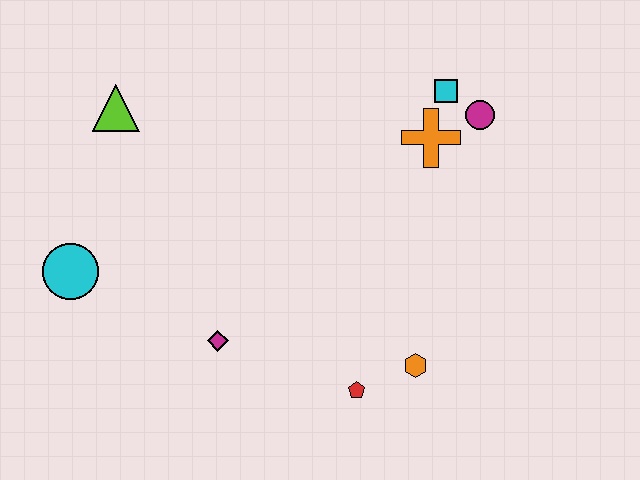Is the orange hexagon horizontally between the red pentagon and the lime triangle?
No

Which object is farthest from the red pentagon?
The lime triangle is farthest from the red pentagon.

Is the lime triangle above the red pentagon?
Yes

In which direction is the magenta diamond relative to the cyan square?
The magenta diamond is below the cyan square.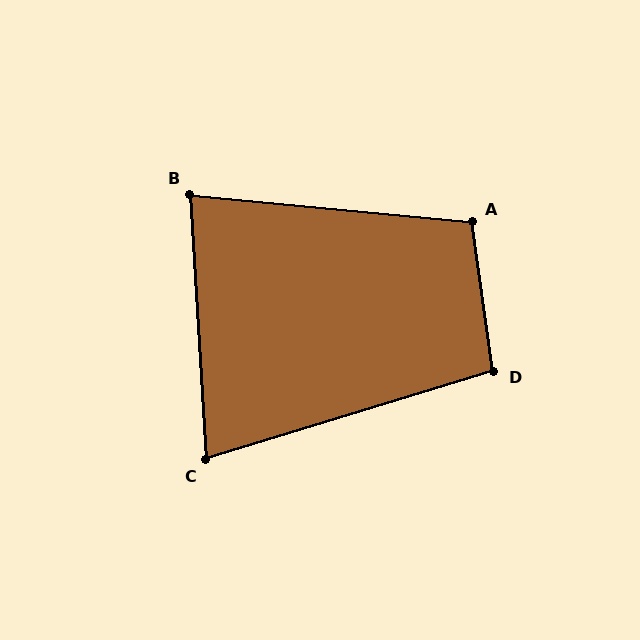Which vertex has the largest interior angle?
A, at approximately 104 degrees.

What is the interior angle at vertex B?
Approximately 81 degrees (acute).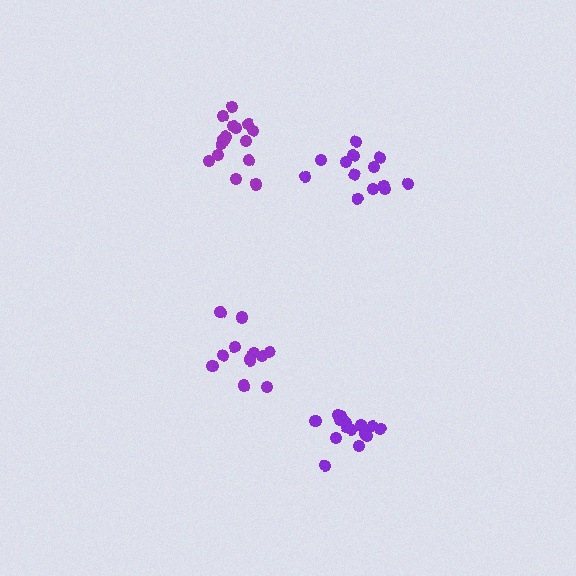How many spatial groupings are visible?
There are 4 spatial groupings.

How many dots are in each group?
Group 1: 14 dots, Group 2: 11 dots, Group 3: 16 dots, Group 4: 15 dots (56 total).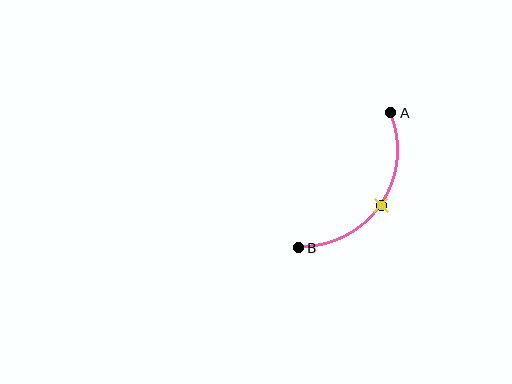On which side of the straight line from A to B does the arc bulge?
The arc bulges below and to the right of the straight line connecting A and B.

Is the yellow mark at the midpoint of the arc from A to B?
Yes. The yellow mark lies on the arc at equal arc-length from both A and B — it is the arc midpoint.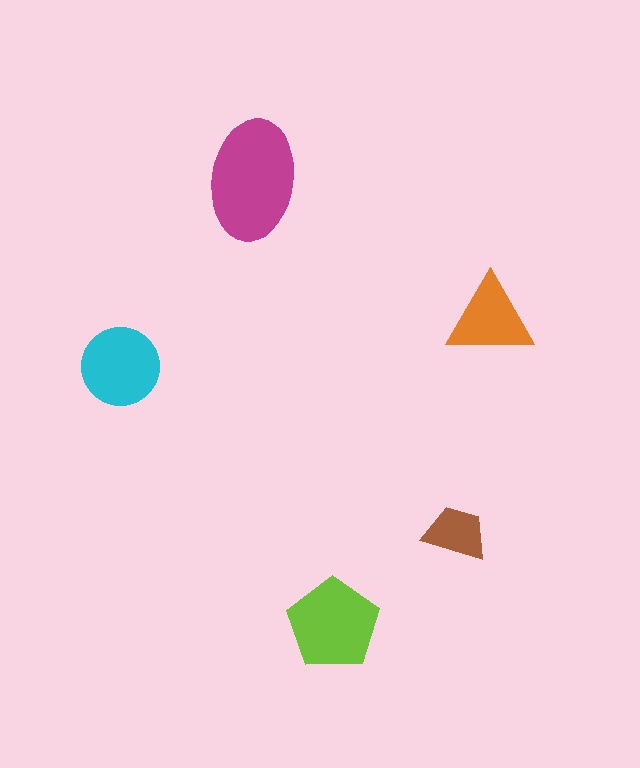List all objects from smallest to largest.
The brown trapezoid, the orange triangle, the cyan circle, the lime pentagon, the magenta ellipse.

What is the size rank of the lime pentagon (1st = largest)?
2nd.